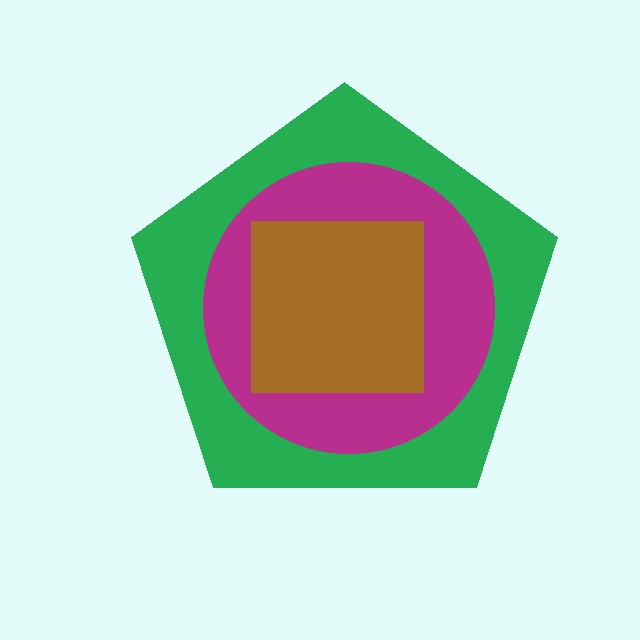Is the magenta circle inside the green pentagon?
Yes.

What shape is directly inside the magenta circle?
The brown square.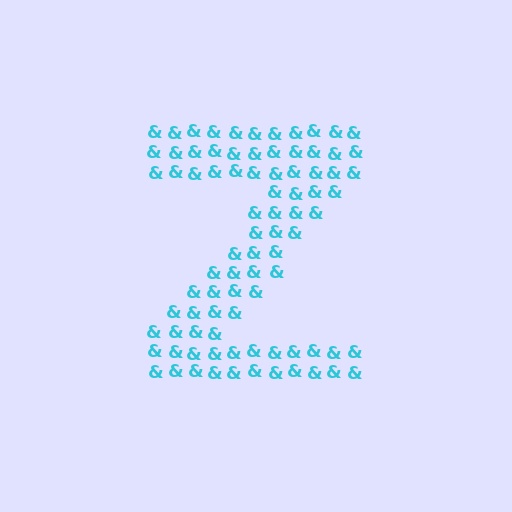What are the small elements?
The small elements are ampersands.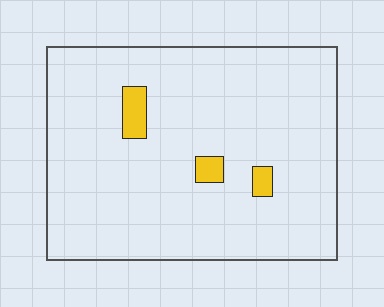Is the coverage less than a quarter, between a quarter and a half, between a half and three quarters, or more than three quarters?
Less than a quarter.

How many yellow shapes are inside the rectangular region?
3.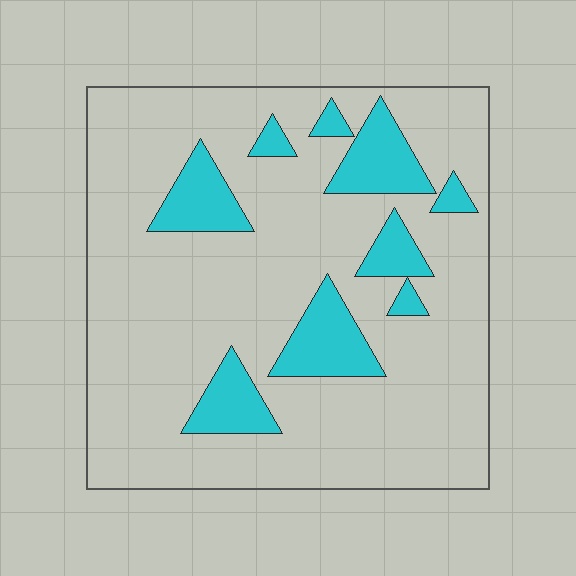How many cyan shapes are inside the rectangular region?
9.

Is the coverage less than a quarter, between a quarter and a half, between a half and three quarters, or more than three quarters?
Less than a quarter.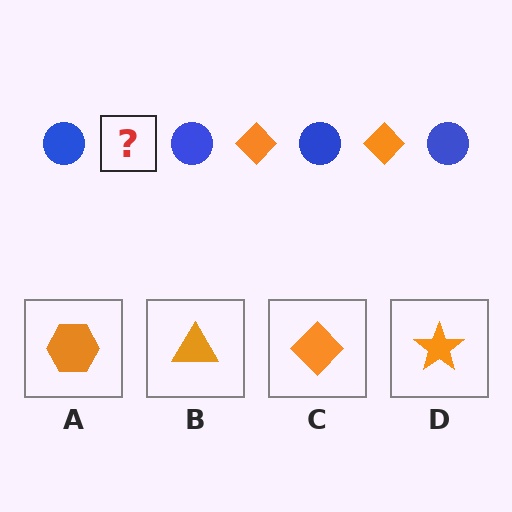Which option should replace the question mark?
Option C.